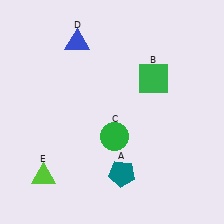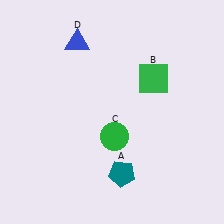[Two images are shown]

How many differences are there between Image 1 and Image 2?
There is 1 difference between the two images.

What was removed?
The lime triangle (E) was removed in Image 2.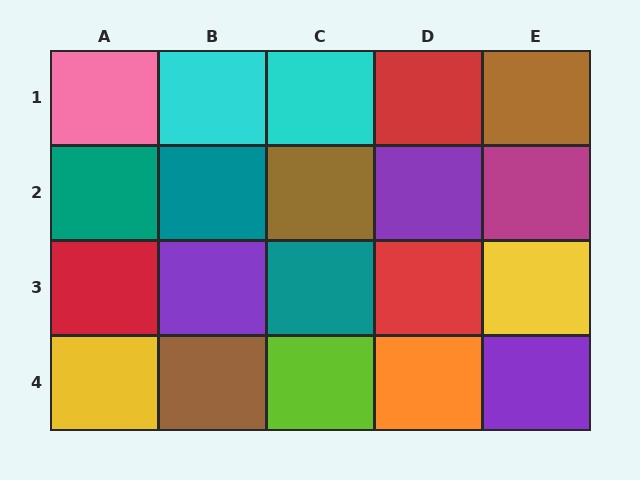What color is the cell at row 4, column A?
Yellow.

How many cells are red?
3 cells are red.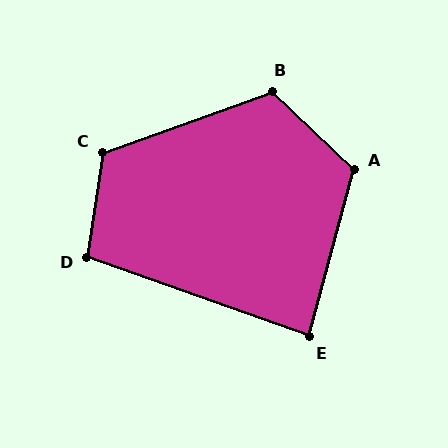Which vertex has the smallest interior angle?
E, at approximately 85 degrees.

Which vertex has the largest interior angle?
A, at approximately 119 degrees.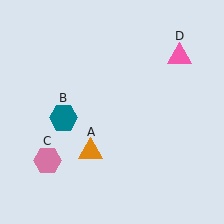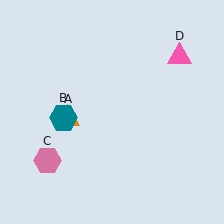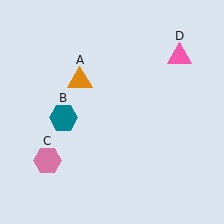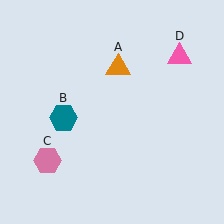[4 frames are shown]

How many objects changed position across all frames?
1 object changed position: orange triangle (object A).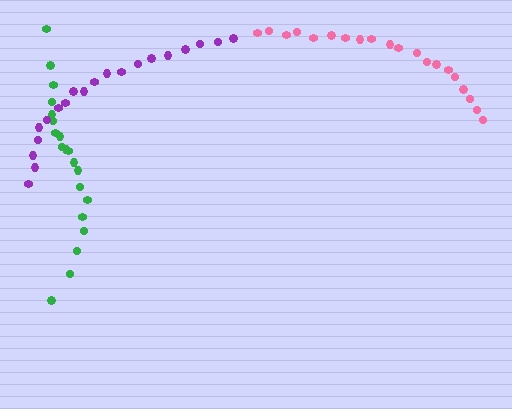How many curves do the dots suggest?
There are 3 distinct paths.